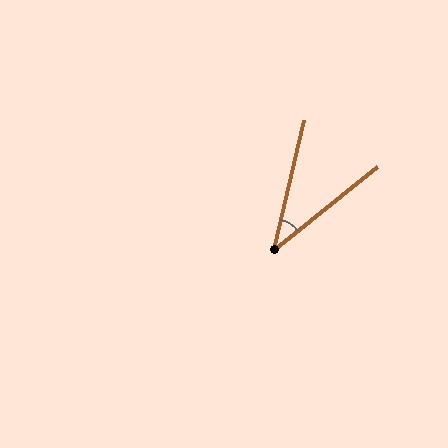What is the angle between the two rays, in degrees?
Approximately 38 degrees.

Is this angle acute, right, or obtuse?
It is acute.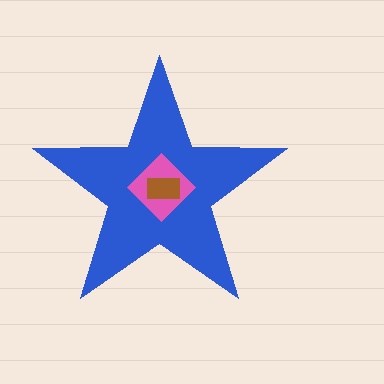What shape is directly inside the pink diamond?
The brown rectangle.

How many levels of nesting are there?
3.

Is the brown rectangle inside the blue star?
Yes.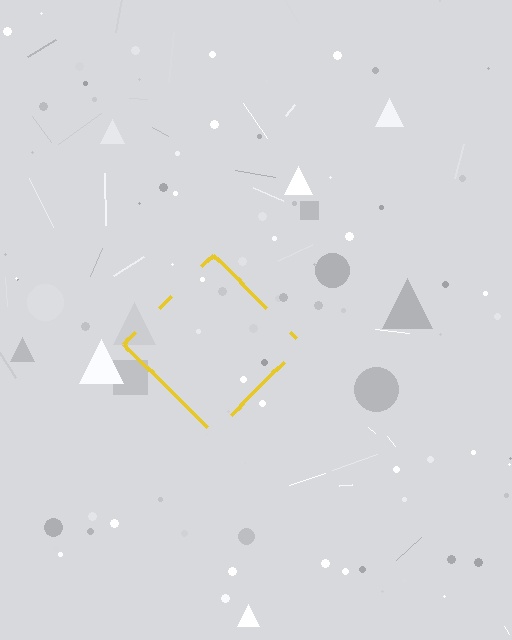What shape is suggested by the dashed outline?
The dashed outline suggests a diamond.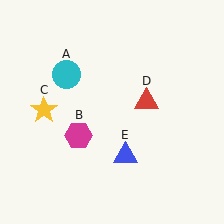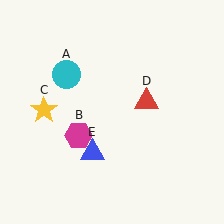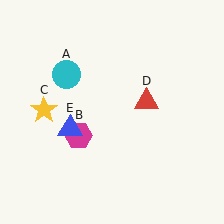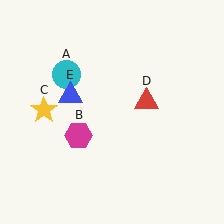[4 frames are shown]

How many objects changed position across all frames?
1 object changed position: blue triangle (object E).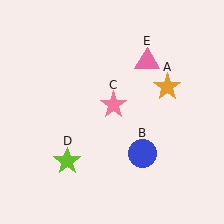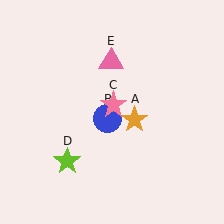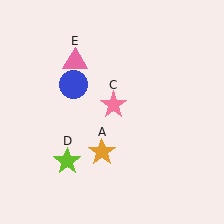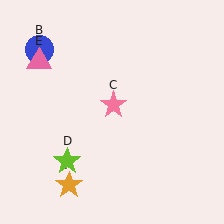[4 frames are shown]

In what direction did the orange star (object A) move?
The orange star (object A) moved down and to the left.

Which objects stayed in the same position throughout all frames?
Pink star (object C) and lime star (object D) remained stationary.